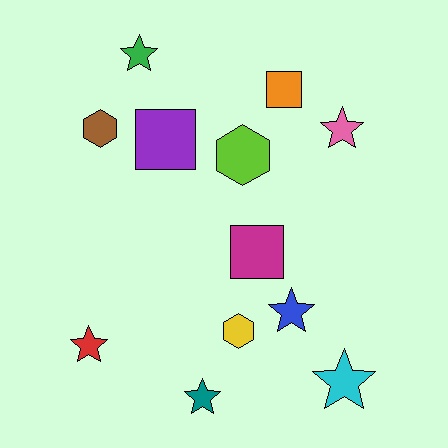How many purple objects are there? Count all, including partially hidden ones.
There is 1 purple object.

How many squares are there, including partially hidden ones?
There are 3 squares.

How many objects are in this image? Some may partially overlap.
There are 12 objects.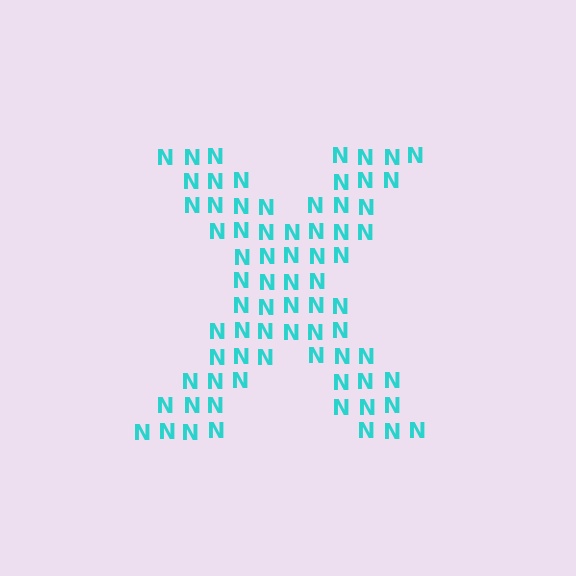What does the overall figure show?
The overall figure shows the letter X.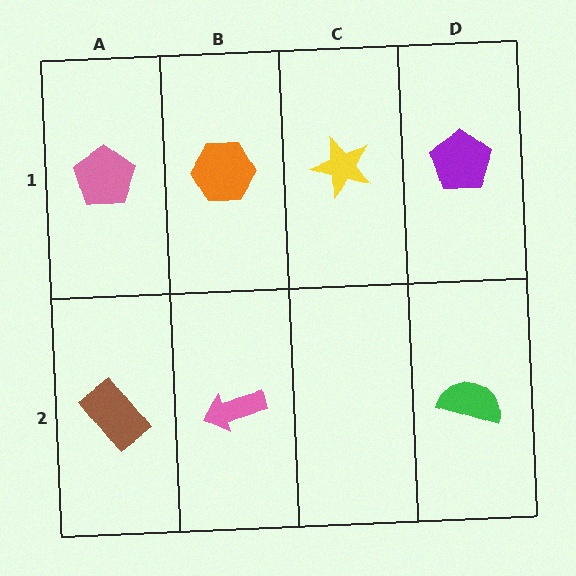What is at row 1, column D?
A purple pentagon.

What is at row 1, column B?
An orange hexagon.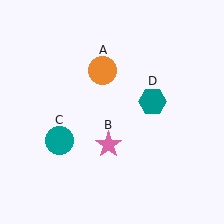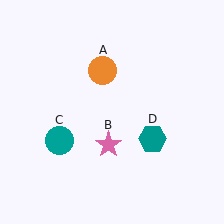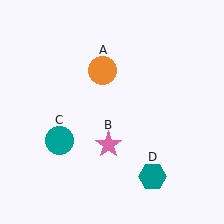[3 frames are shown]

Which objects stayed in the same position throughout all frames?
Orange circle (object A) and pink star (object B) and teal circle (object C) remained stationary.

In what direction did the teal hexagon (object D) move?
The teal hexagon (object D) moved down.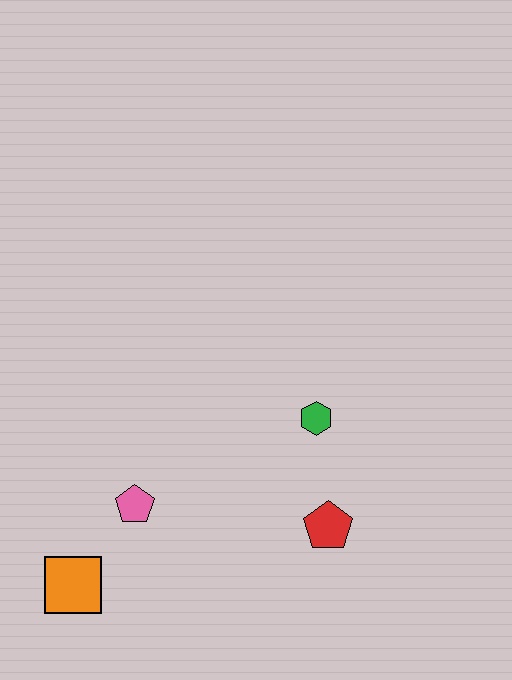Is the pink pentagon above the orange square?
Yes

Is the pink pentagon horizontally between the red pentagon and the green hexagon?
No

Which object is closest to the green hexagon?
The red pentagon is closest to the green hexagon.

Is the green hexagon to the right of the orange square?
Yes